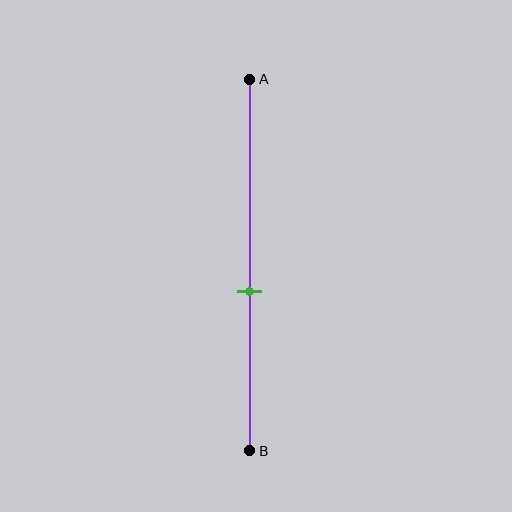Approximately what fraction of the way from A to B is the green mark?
The green mark is approximately 55% of the way from A to B.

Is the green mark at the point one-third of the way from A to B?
No, the mark is at about 55% from A, not at the 33% one-third point.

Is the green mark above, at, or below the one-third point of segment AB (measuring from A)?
The green mark is below the one-third point of segment AB.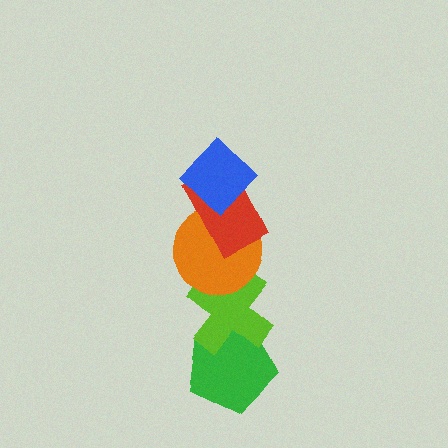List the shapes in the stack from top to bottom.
From top to bottom: the blue diamond, the red rectangle, the orange circle, the lime cross, the green pentagon.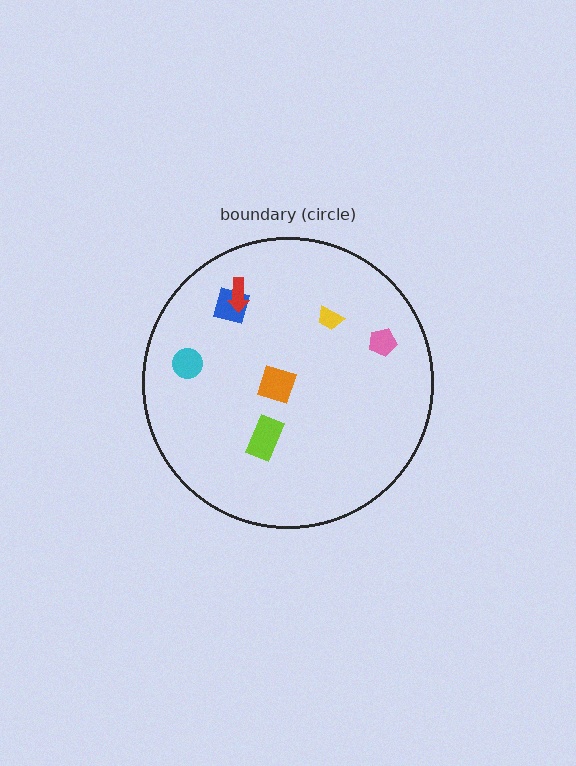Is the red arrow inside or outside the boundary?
Inside.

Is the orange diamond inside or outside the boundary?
Inside.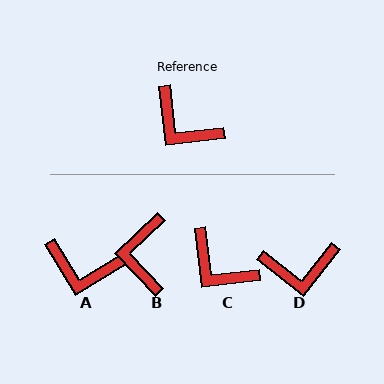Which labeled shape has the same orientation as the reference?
C.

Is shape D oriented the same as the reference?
No, it is off by about 46 degrees.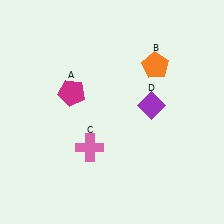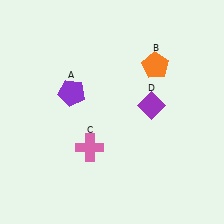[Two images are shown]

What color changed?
The pentagon (A) changed from magenta in Image 1 to purple in Image 2.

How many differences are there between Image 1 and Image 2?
There is 1 difference between the two images.